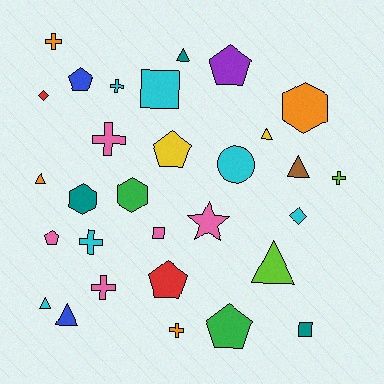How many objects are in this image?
There are 30 objects.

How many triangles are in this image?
There are 7 triangles.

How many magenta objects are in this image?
There are no magenta objects.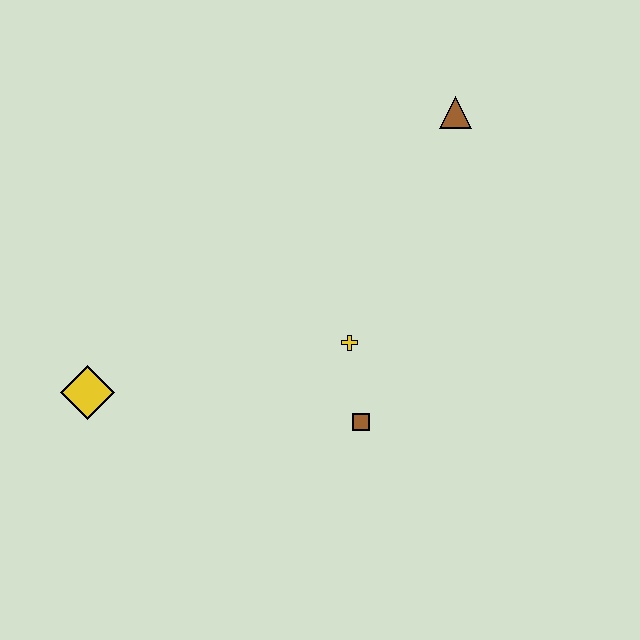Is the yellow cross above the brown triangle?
No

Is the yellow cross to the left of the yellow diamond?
No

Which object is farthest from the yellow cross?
The yellow diamond is farthest from the yellow cross.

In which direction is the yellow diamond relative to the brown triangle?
The yellow diamond is to the left of the brown triangle.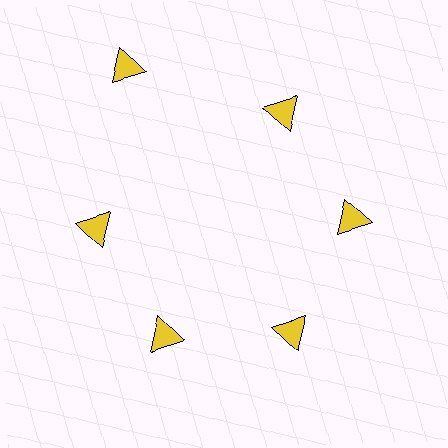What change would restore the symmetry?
The symmetry would be restored by moving it inward, back onto the ring so that all 6 triangles sit at equal angles and equal distance from the center.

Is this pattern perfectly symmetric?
No. The 6 yellow triangles are arranged in a ring, but one element near the 11 o'clock position is pushed outward from the center, breaking the 6-fold rotational symmetry.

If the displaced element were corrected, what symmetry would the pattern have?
It would have 6-fold rotational symmetry — the pattern would map onto itself every 60 degrees.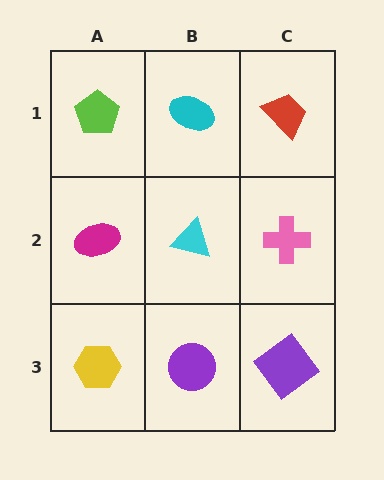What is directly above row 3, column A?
A magenta ellipse.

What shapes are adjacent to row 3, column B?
A cyan triangle (row 2, column B), a yellow hexagon (row 3, column A), a purple diamond (row 3, column C).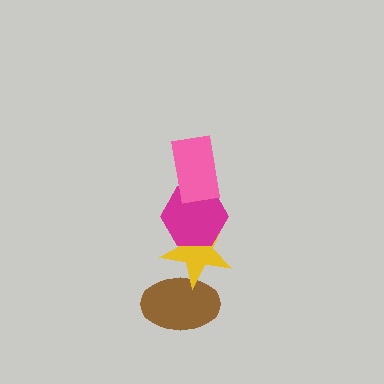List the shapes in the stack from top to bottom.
From top to bottom: the pink rectangle, the magenta hexagon, the yellow star, the brown ellipse.